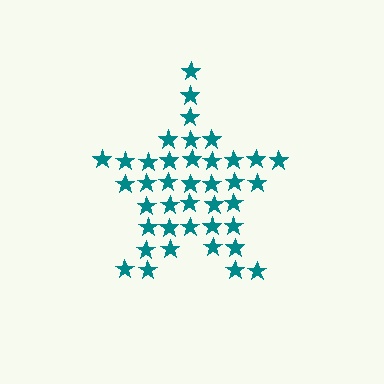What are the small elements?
The small elements are stars.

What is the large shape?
The large shape is a star.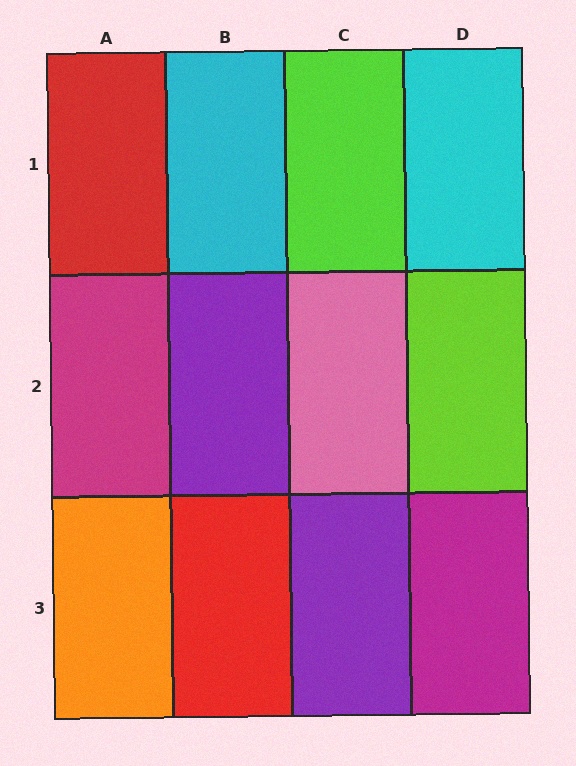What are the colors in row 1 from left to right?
Red, cyan, lime, cyan.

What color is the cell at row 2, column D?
Lime.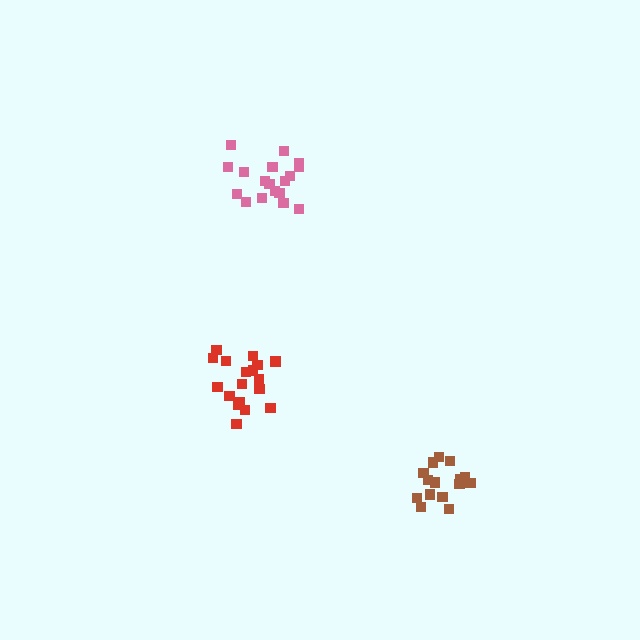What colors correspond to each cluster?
The clusters are colored: brown, red, pink.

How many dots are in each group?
Group 1: 15 dots, Group 2: 18 dots, Group 3: 18 dots (51 total).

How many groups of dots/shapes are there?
There are 3 groups.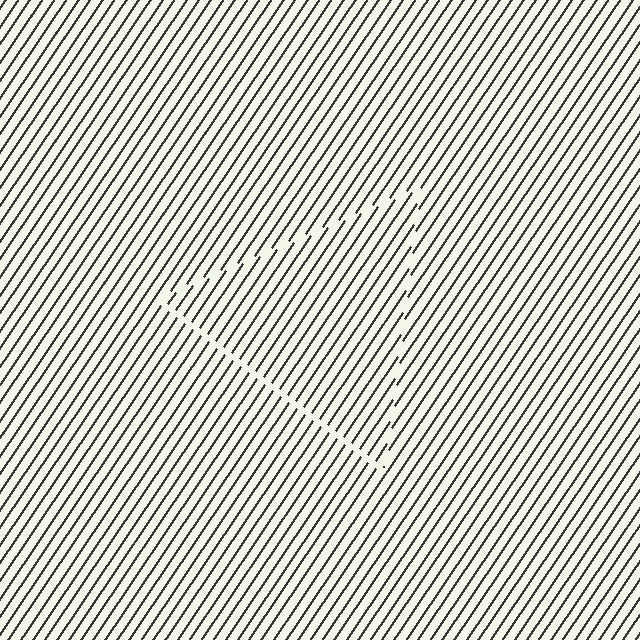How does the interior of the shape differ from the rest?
The interior of the shape contains the same grating, shifted by half a period — the contour is defined by the phase discontinuity where line-ends from the inner and outer gratings abut.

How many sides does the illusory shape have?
3 sides — the line-ends trace a triangle.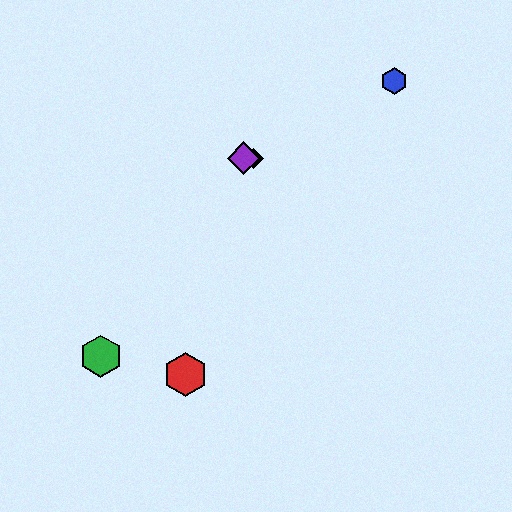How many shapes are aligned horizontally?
2 shapes (the yellow diamond, the purple diamond) are aligned horizontally.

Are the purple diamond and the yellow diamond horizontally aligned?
Yes, both are at y≈158.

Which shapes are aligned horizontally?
The yellow diamond, the purple diamond are aligned horizontally.